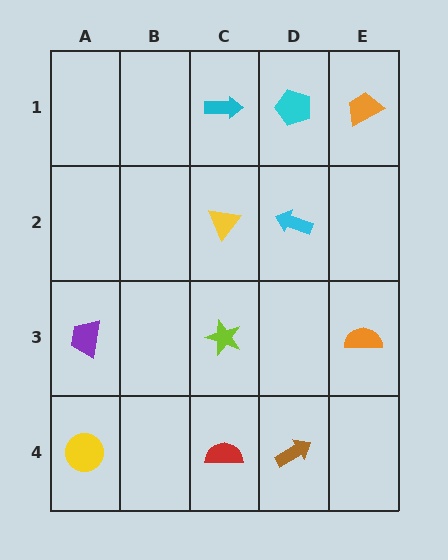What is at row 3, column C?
A lime star.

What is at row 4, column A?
A yellow circle.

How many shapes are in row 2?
2 shapes.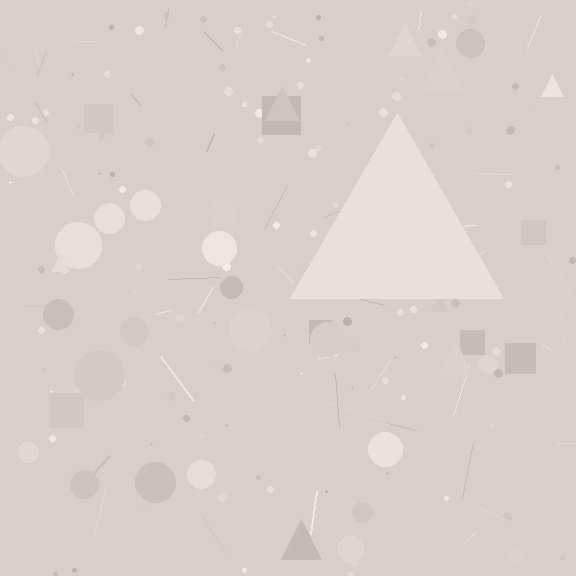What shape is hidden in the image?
A triangle is hidden in the image.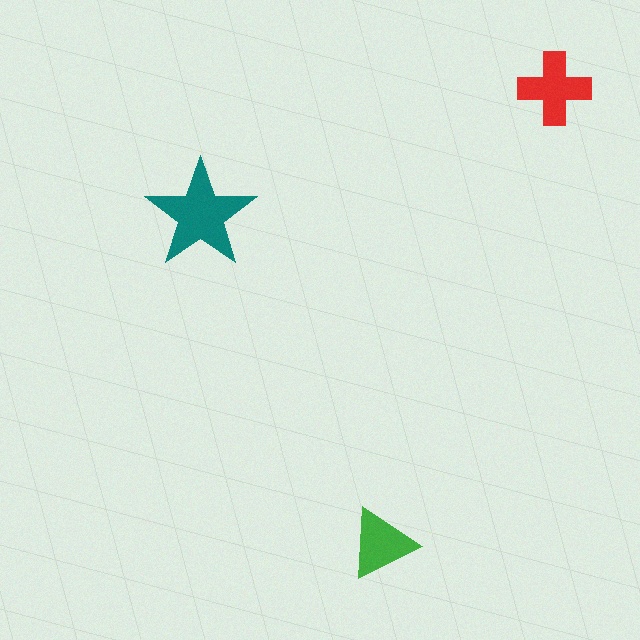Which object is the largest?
The teal star.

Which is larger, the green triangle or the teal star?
The teal star.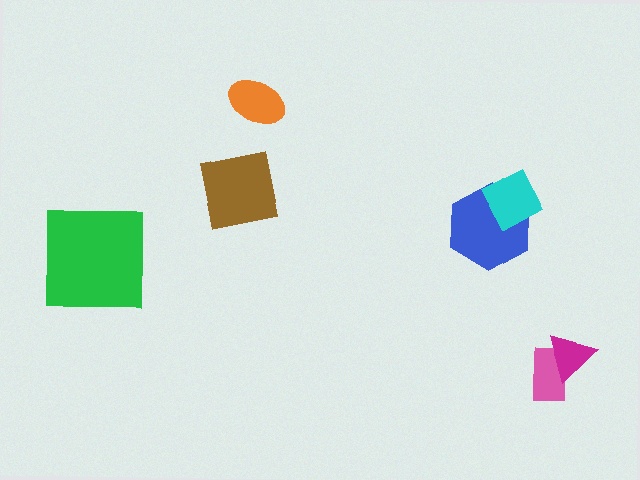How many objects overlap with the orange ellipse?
0 objects overlap with the orange ellipse.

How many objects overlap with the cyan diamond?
1 object overlaps with the cyan diamond.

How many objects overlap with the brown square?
0 objects overlap with the brown square.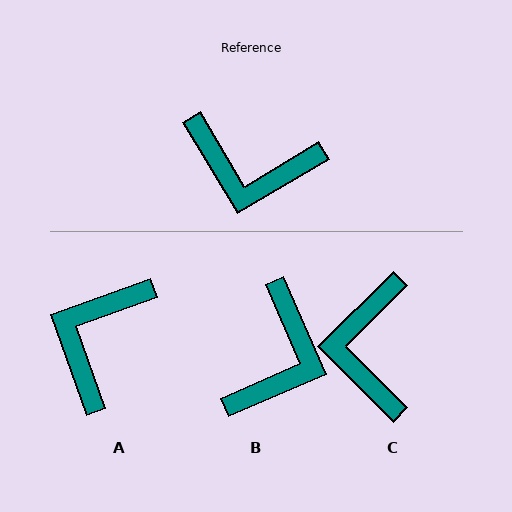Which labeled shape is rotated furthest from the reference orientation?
A, about 101 degrees away.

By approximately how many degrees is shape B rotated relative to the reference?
Approximately 83 degrees counter-clockwise.